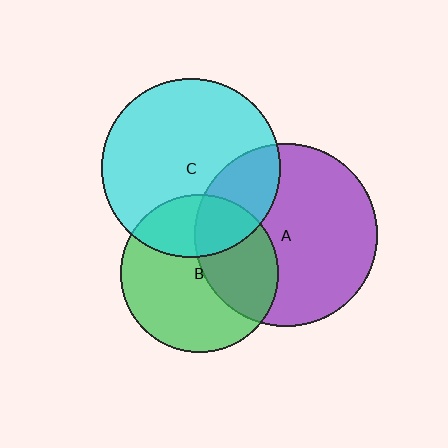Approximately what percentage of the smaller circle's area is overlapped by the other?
Approximately 40%.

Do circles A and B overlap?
Yes.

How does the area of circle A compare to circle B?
Approximately 1.3 times.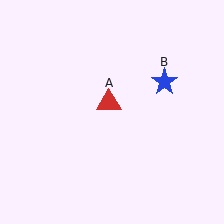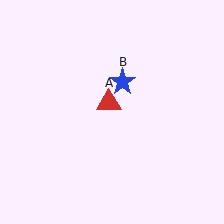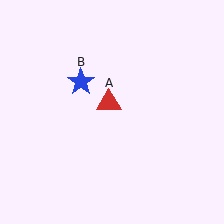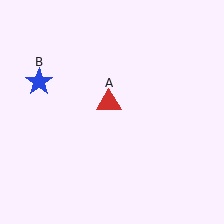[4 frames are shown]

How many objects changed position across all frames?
1 object changed position: blue star (object B).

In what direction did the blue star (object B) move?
The blue star (object B) moved left.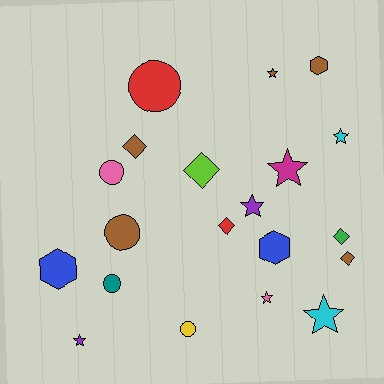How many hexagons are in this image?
There are 3 hexagons.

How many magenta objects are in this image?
There is 1 magenta object.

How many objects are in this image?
There are 20 objects.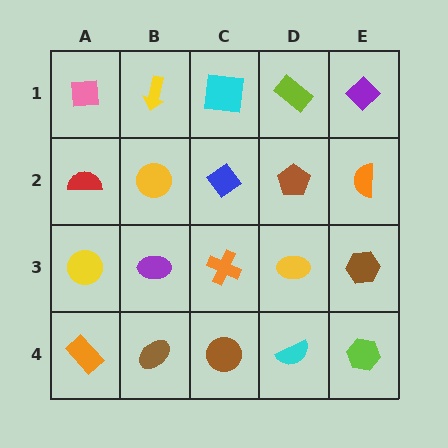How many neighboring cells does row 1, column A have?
2.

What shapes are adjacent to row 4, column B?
A purple ellipse (row 3, column B), an orange rectangle (row 4, column A), a brown circle (row 4, column C).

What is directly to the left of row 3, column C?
A purple ellipse.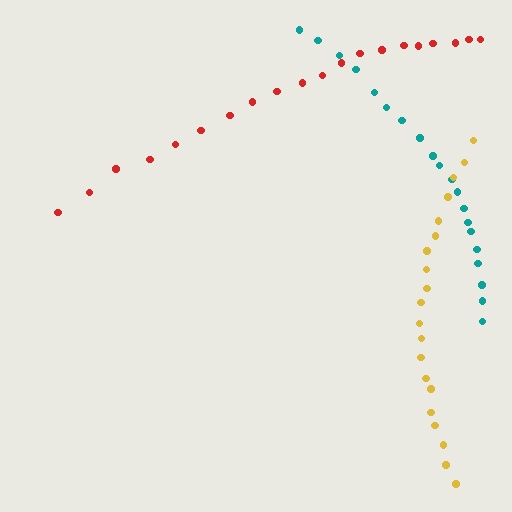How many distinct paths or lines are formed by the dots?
There are 3 distinct paths.